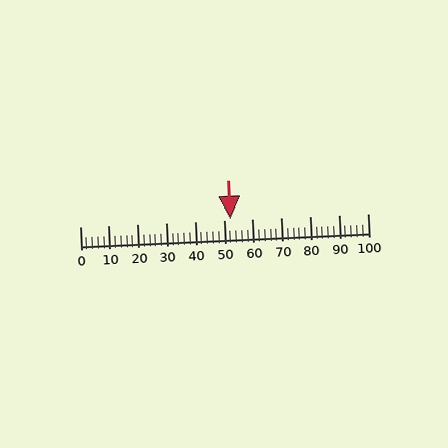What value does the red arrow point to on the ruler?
The red arrow points to approximately 52.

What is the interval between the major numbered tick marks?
The major tick marks are spaced 10 units apart.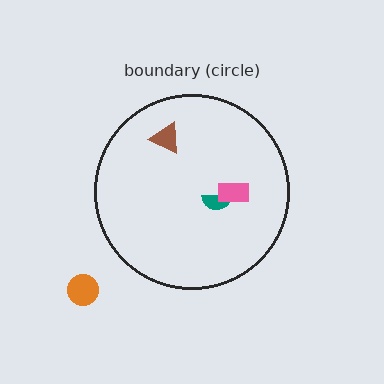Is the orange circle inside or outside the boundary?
Outside.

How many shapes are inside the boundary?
3 inside, 1 outside.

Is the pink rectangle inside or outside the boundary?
Inside.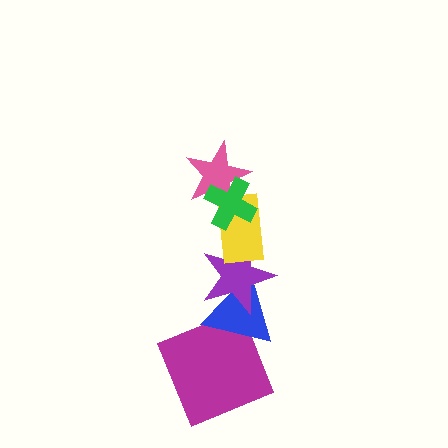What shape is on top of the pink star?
The green cross is on top of the pink star.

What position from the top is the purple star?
The purple star is 4th from the top.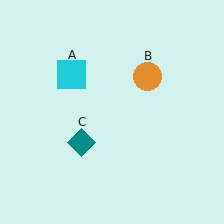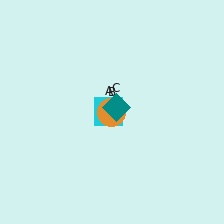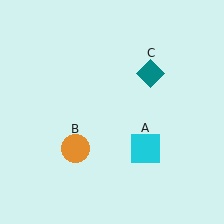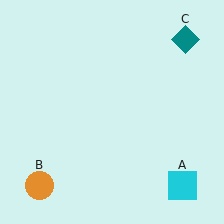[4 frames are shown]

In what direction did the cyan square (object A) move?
The cyan square (object A) moved down and to the right.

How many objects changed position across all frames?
3 objects changed position: cyan square (object A), orange circle (object B), teal diamond (object C).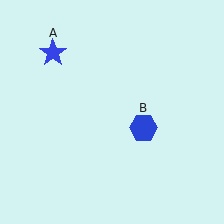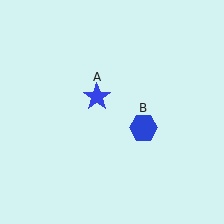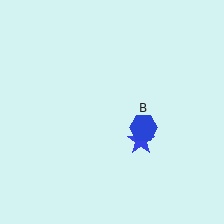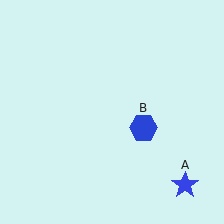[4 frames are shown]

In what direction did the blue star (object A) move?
The blue star (object A) moved down and to the right.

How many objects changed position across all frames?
1 object changed position: blue star (object A).